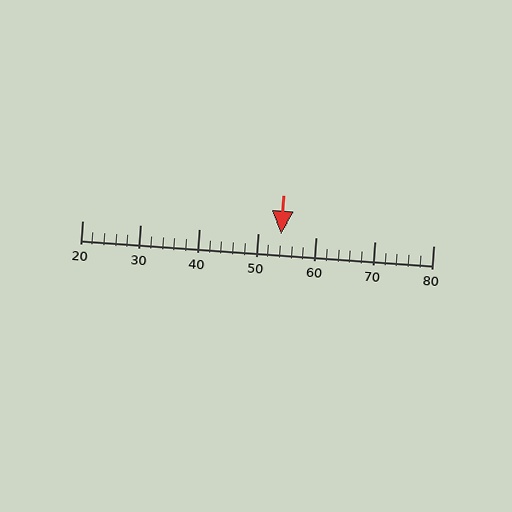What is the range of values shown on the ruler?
The ruler shows values from 20 to 80.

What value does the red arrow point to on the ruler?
The red arrow points to approximately 54.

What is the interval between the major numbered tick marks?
The major tick marks are spaced 10 units apart.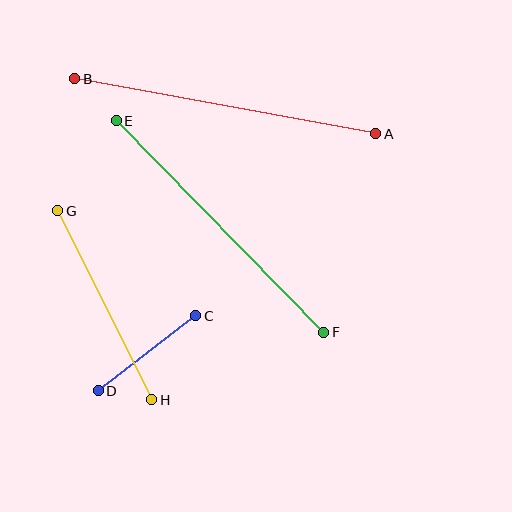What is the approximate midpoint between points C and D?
The midpoint is at approximately (147, 353) pixels.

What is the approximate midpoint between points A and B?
The midpoint is at approximately (225, 106) pixels.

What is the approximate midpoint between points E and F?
The midpoint is at approximately (220, 226) pixels.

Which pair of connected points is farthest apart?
Points A and B are farthest apart.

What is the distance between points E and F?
The distance is approximately 296 pixels.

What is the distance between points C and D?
The distance is approximately 123 pixels.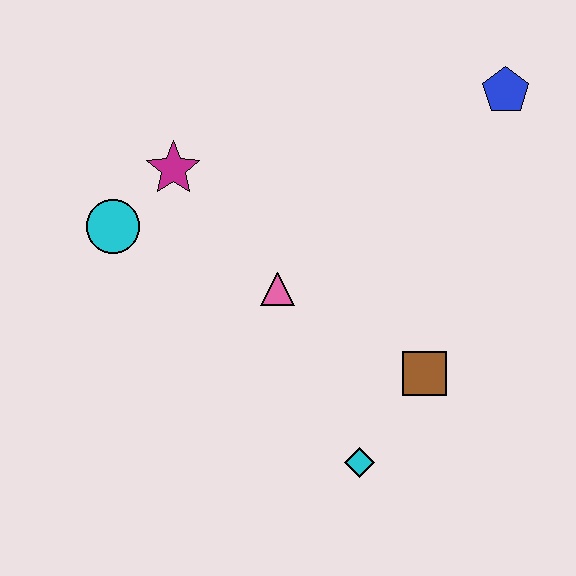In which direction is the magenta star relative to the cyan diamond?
The magenta star is above the cyan diamond.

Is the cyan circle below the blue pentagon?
Yes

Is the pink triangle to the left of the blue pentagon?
Yes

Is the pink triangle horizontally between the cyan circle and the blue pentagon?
Yes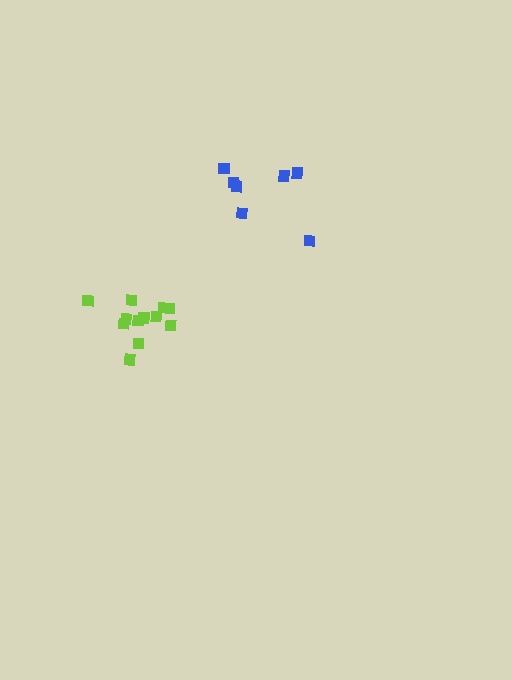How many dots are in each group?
Group 1: 12 dots, Group 2: 7 dots (19 total).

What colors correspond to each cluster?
The clusters are colored: lime, blue.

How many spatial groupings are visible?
There are 2 spatial groupings.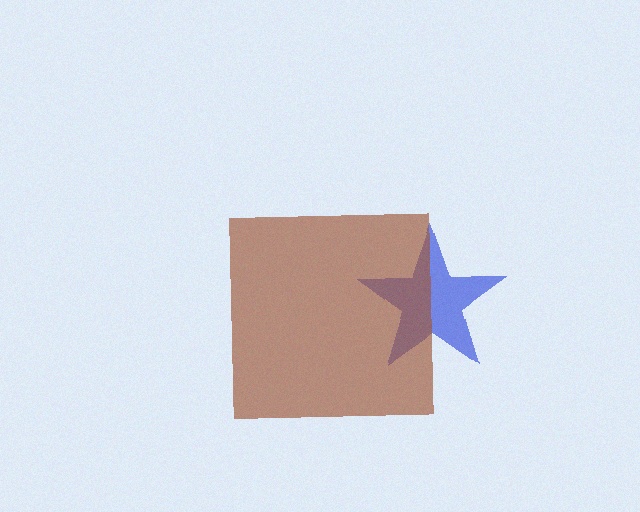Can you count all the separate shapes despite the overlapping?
Yes, there are 2 separate shapes.